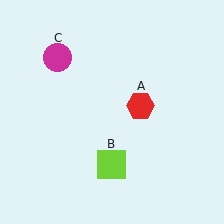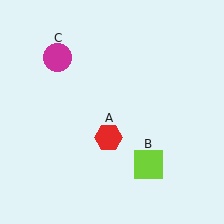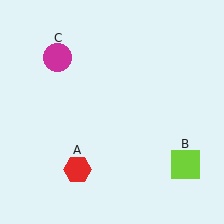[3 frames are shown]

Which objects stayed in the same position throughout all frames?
Magenta circle (object C) remained stationary.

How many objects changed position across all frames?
2 objects changed position: red hexagon (object A), lime square (object B).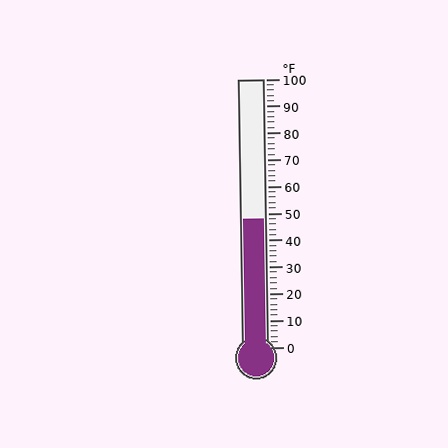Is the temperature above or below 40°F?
The temperature is above 40°F.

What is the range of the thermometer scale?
The thermometer scale ranges from 0°F to 100°F.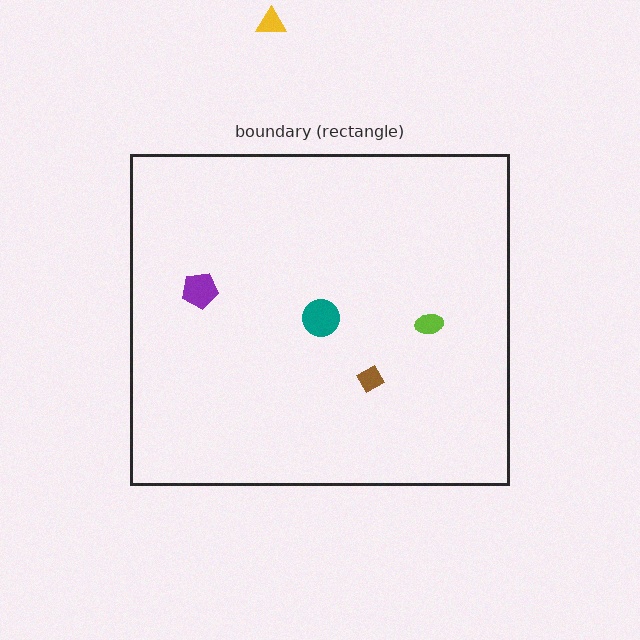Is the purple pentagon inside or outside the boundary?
Inside.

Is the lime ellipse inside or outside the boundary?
Inside.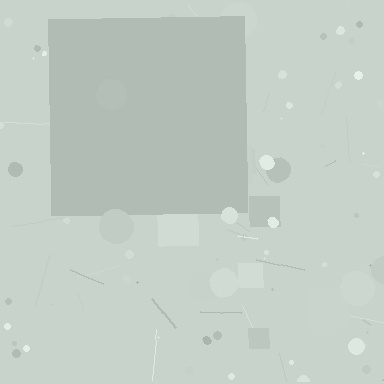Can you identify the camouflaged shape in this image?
The camouflaged shape is a square.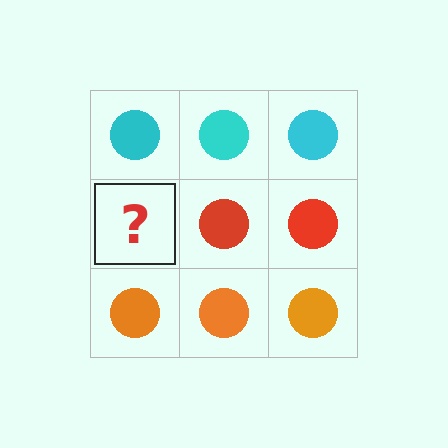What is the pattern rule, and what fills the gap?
The rule is that each row has a consistent color. The gap should be filled with a red circle.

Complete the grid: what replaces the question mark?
The question mark should be replaced with a red circle.